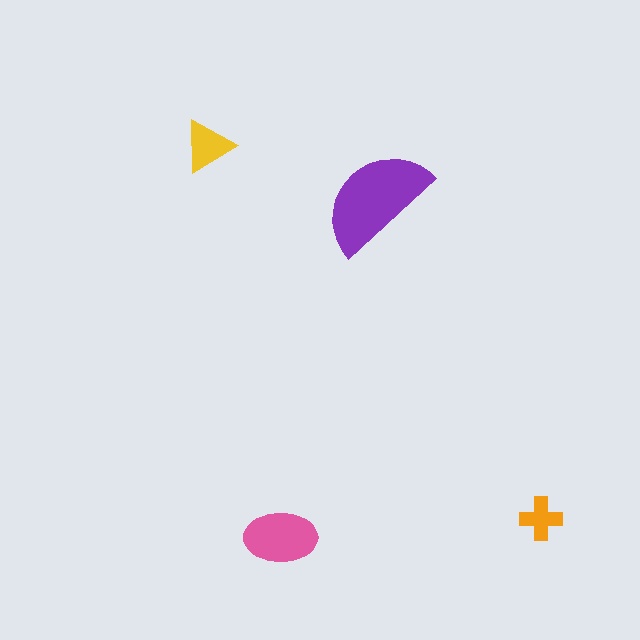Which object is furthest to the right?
The orange cross is rightmost.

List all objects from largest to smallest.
The purple semicircle, the pink ellipse, the yellow triangle, the orange cross.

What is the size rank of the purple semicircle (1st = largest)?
1st.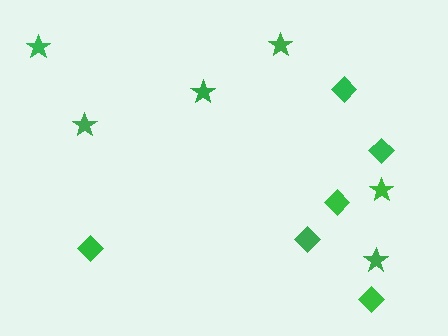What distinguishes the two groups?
There are 2 groups: one group of diamonds (6) and one group of stars (6).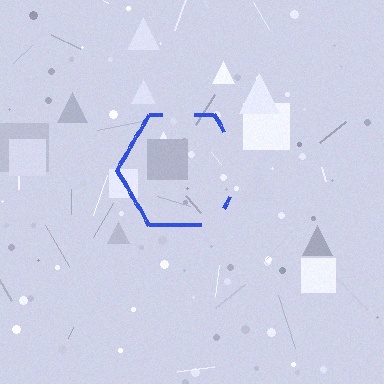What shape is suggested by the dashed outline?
The dashed outline suggests a hexagon.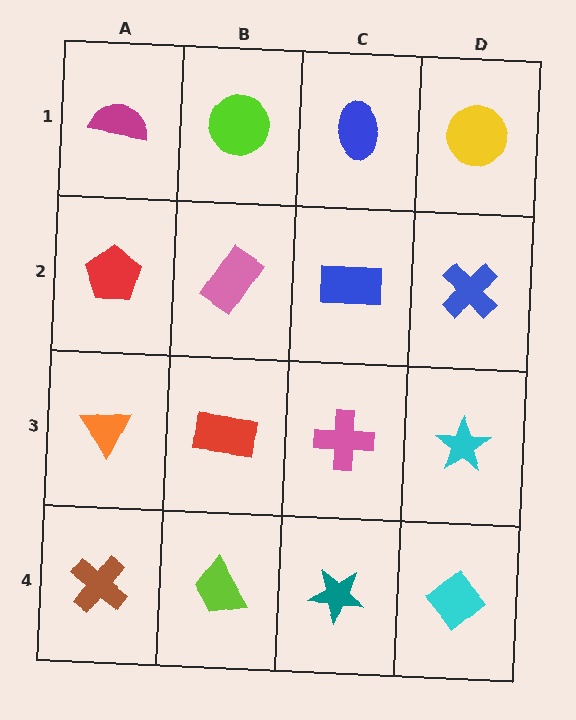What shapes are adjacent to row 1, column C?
A blue rectangle (row 2, column C), a lime circle (row 1, column B), a yellow circle (row 1, column D).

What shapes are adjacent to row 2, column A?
A magenta semicircle (row 1, column A), an orange triangle (row 3, column A), a pink rectangle (row 2, column B).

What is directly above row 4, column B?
A red rectangle.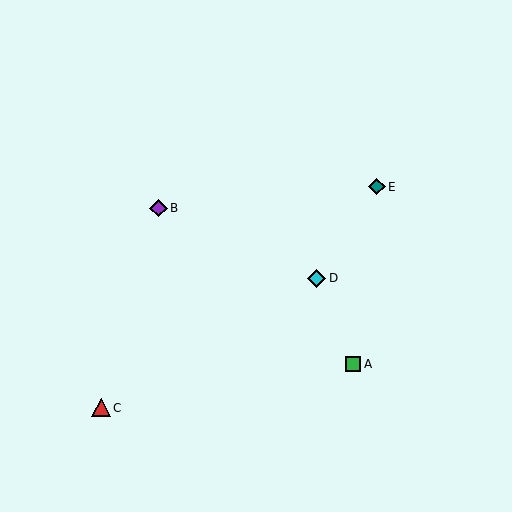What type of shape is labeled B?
Shape B is a purple diamond.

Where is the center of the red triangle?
The center of the red triangle is at (101, 408).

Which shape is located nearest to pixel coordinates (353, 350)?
The green square (labeled A) at (353, 364) is nearest to that location.